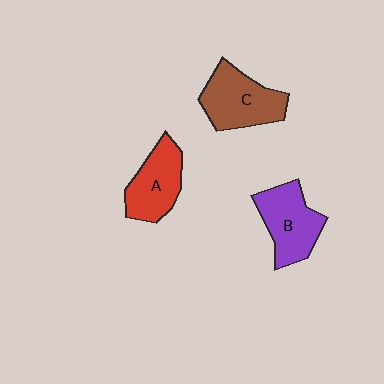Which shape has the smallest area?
Shape A (red).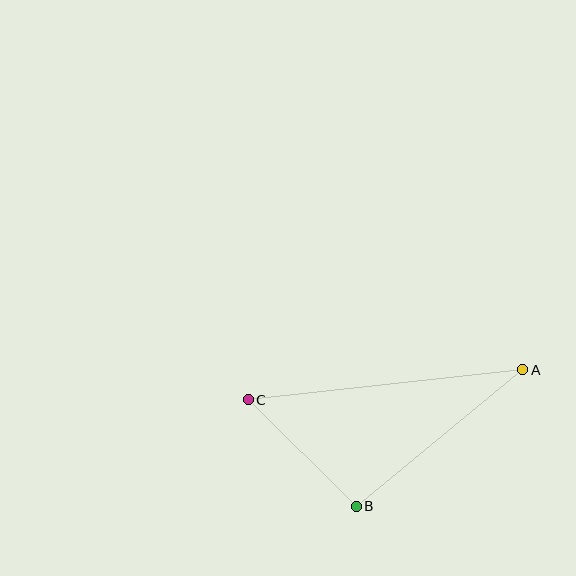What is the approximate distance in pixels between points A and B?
The distance between A and B is approximately 215 pixels.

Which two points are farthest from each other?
Points A and C are farthest from each other.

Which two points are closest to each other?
Points B and C are closest to each other.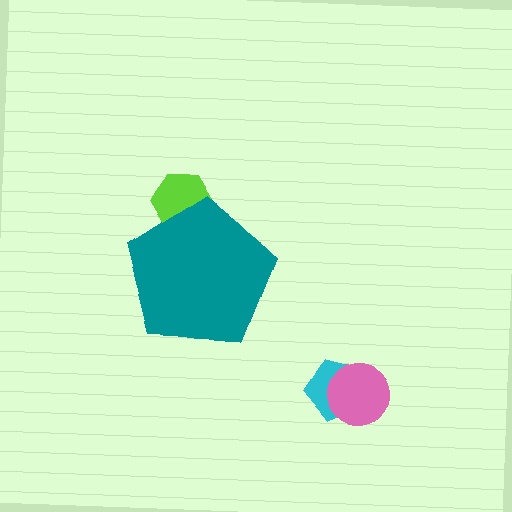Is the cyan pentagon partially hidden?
No, the cyan pentagon is fully visible.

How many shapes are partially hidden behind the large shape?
1 shape is partially hidden.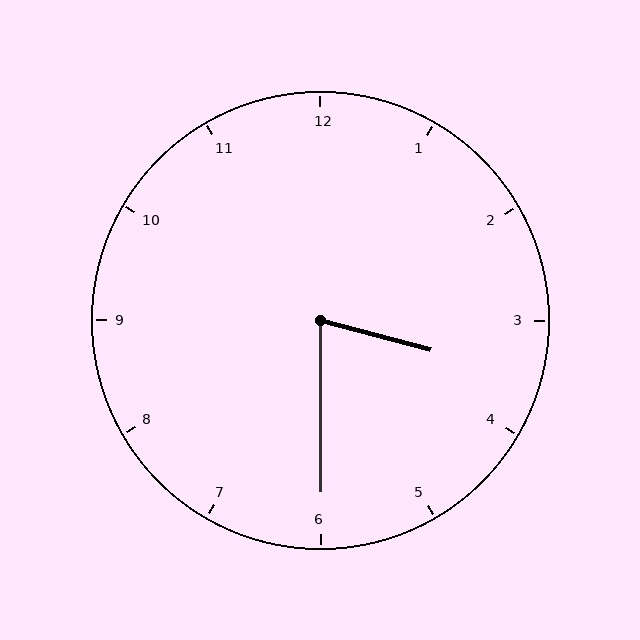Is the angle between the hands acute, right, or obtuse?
It is acute.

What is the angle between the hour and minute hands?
Approximately 75 degrees.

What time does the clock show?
3:30.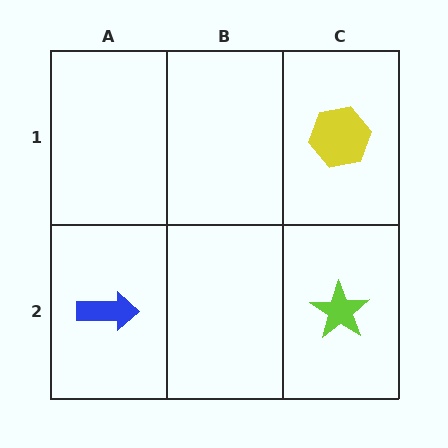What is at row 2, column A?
A blue arrow.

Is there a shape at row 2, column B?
No, that cell is empty.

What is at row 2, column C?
A lime star.